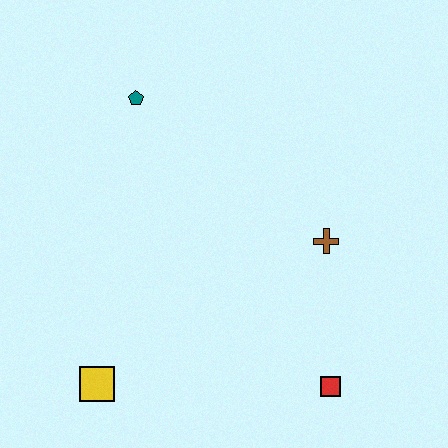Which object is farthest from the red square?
The teal pentagon is farthest from the red square.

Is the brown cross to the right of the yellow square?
Yes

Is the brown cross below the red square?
No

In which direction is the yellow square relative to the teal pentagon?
The yellow square is below the teal pentagon.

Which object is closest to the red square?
The brown cross is closest to the red square.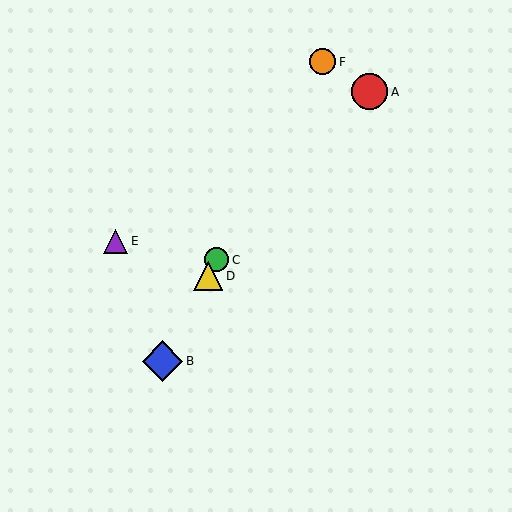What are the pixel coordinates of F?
Object F is at (323, 62).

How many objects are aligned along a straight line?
4 objects (B, C, D, F) are aligned along a straight line.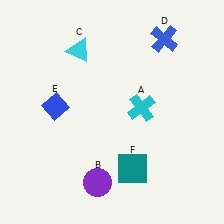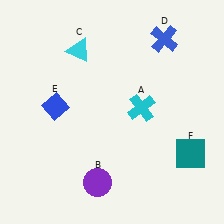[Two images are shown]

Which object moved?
The teal square (F) moved right.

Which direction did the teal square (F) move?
The teal square (F) moved right.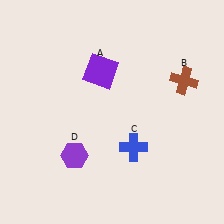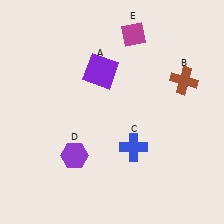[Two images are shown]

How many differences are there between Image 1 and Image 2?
There is 1 difference between the two images.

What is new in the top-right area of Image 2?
A magenta diamond (E) was added in the top-right area of Image 2.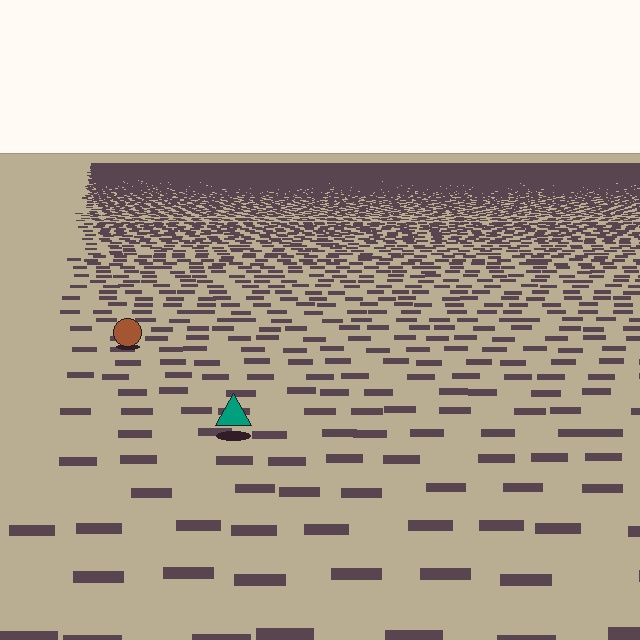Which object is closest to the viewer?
The teal triangle is closest. The texture marks near it are larger and more spread out.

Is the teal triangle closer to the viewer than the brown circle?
Yes. The teal triangle is closer — you can tell from the texture gradient: the ground texture is coarser near it.